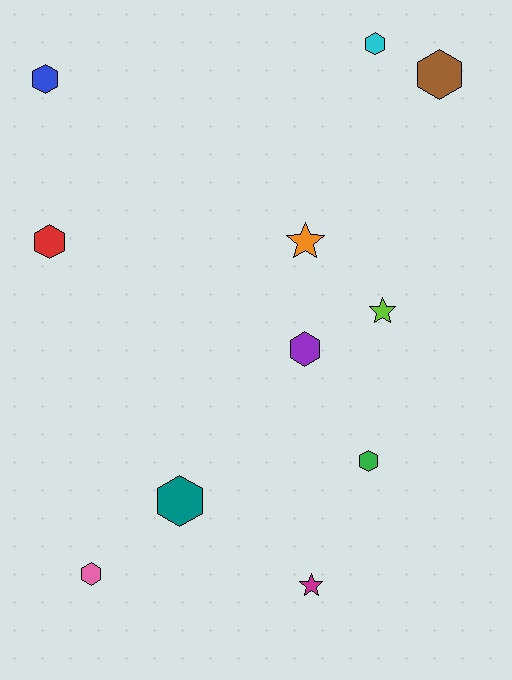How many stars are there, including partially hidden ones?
There are 3 stars.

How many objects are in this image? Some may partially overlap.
There are 11 objects.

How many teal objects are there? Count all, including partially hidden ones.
There is 1 teal object.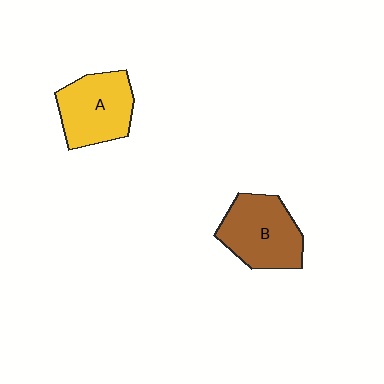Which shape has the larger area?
Shape B (brown).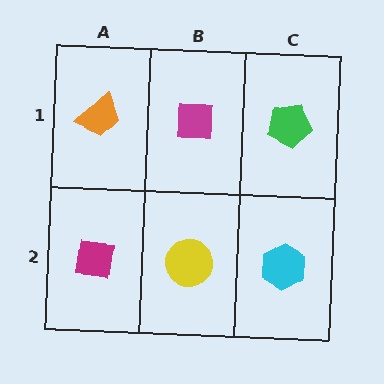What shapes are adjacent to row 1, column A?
A magenta square (row 2, column A), a magenta square (row 1, column B).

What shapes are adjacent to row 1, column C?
A cyan hexagon (row 2, column C), a magenta square (row 1, column B).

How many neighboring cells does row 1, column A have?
2.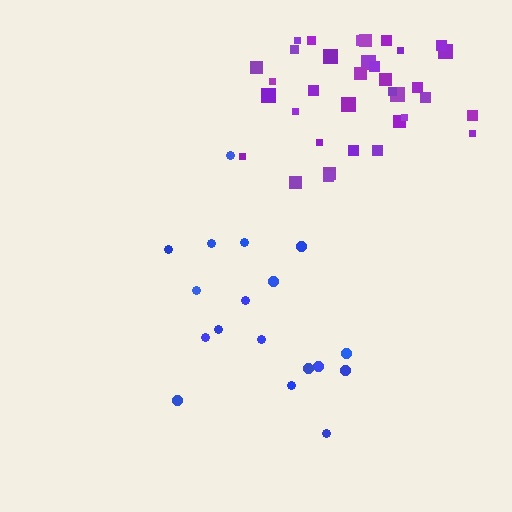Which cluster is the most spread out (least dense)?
Blue.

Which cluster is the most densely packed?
Purple.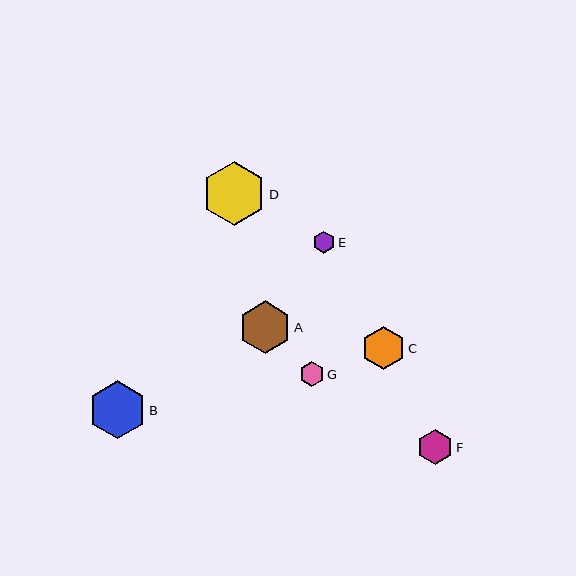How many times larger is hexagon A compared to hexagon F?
Hexagon A is approximately 1.5 times the size of hexagon F.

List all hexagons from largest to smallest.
From largest to smallest: D, B, A, C, F, G, E.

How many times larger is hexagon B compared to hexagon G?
Hexagon B is approximately 2.3 times the size of hexagon G.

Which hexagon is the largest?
Hexagon D is the largest with a size of approximately 64 pixels.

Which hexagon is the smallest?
Hexagon E is the smallest with a size of approximately 22 pixels.